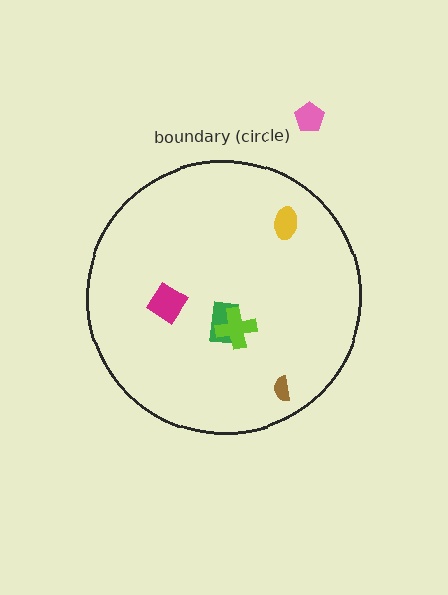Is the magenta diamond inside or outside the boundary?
Inside.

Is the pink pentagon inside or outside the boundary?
Outside.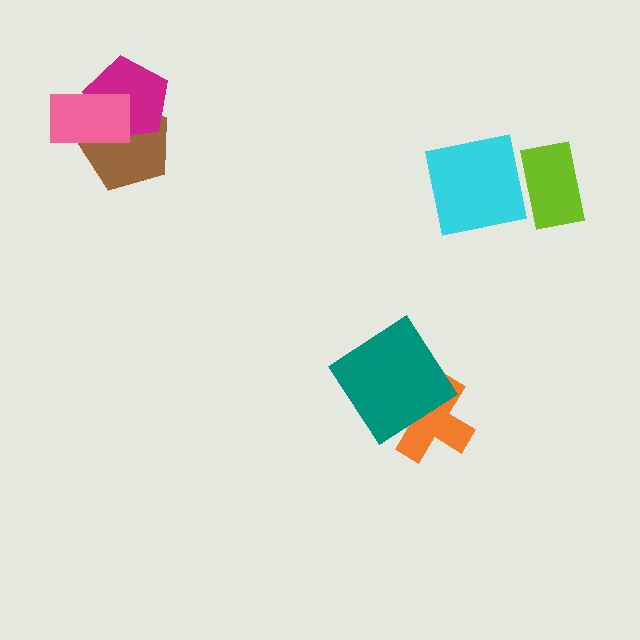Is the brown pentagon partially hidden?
Yes, it is partially covered by another shape.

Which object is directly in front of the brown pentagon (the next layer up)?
The magenta pentagon is directly in front of the brown pentagon.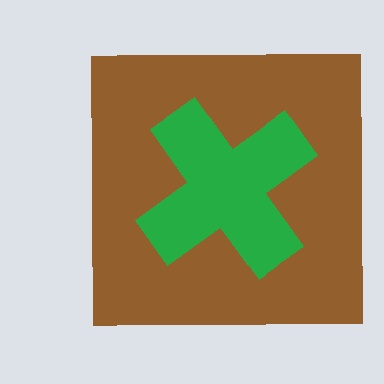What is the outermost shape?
The brown square.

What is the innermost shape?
The green cross.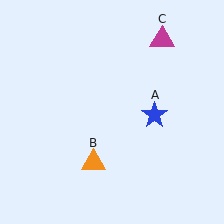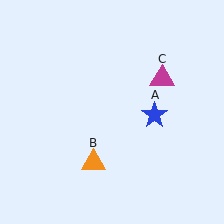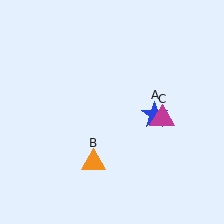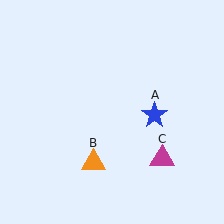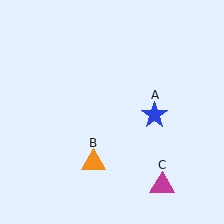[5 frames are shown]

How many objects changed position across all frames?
1 object changed position: magenta triangle (object C).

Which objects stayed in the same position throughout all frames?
Blue star (object A) and orange triangle (object B) remained stationary.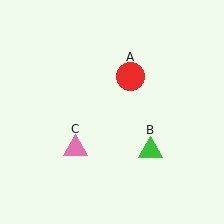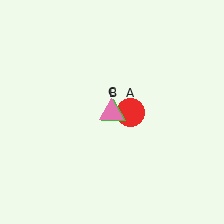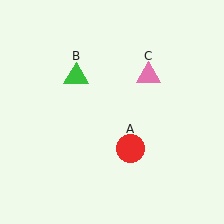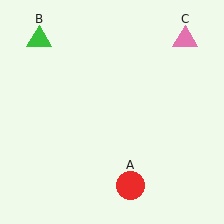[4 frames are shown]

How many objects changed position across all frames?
3 objects changed position: red circle (object A), green triangle (object B), pink triangle (object C).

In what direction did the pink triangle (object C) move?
The pink triangle (object C) moved up and to the right.